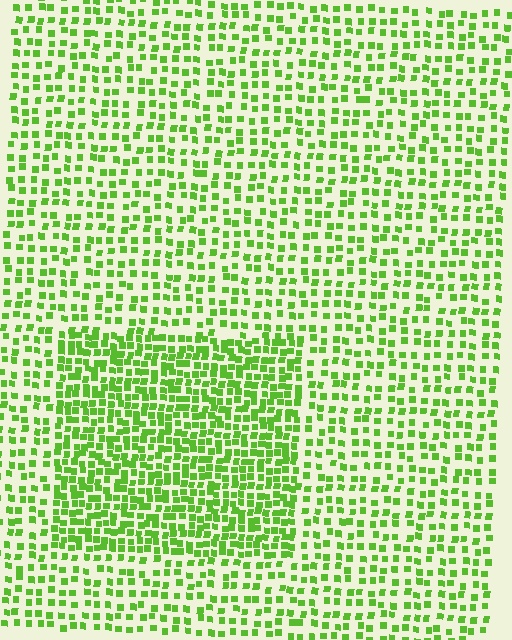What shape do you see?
I see a rectangle.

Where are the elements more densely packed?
The elements are more densely packed inside the rectangle boundary.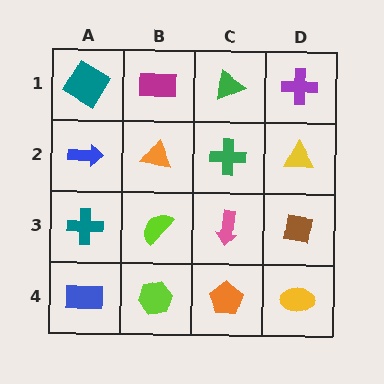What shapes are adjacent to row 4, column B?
A lime semicircle (row 3, column B), a blue rectangle (row 4, column A), an orange pentagon (row 4, column C).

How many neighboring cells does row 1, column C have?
3.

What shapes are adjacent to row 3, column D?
A yellow triangle (row 2, column D), a yellow ellipse (row 4, column D), a pink arrow (row 3, column C).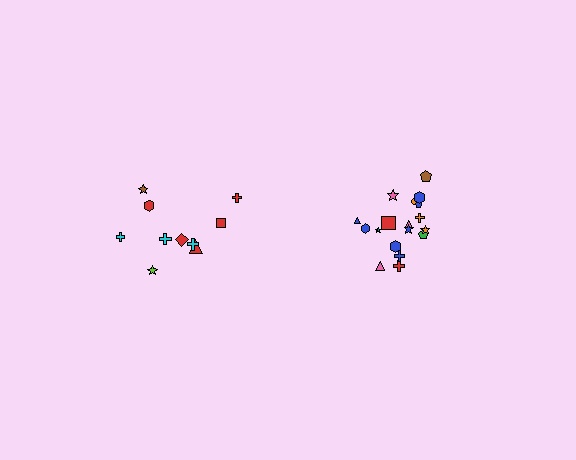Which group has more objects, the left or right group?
The right group.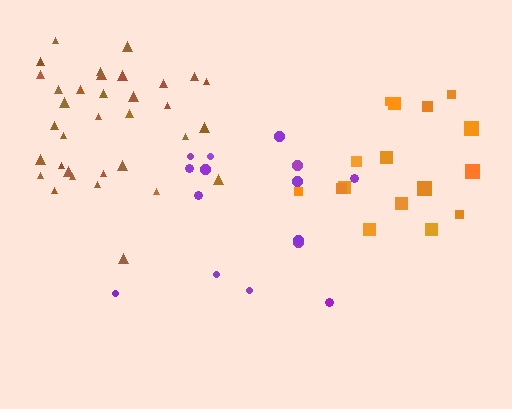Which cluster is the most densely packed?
Brown.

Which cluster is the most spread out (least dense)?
Purple.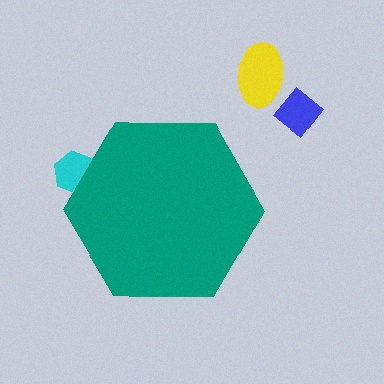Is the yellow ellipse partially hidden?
No, the yellow ellipse is fully visible.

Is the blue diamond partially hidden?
No, the blue diamond is fully visible.